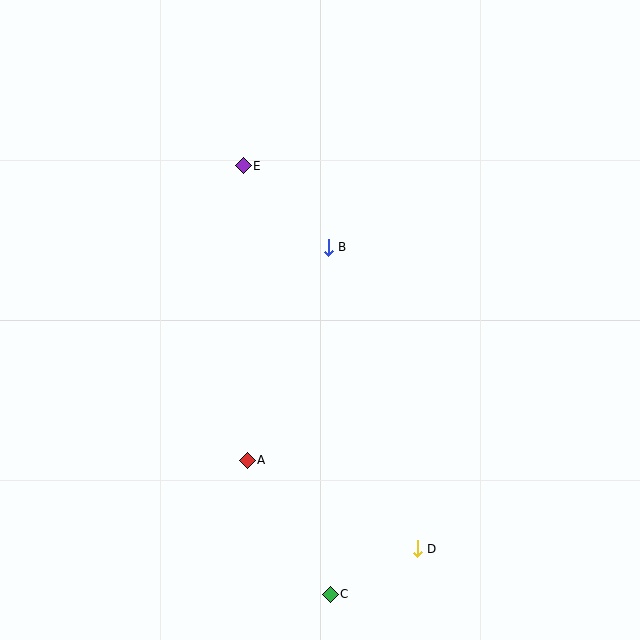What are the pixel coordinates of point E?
Point E is at (243, 166).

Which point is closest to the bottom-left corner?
Point A is closest to the bottom-left corner.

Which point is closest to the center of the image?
Point B at (328, 247) is closest to the center.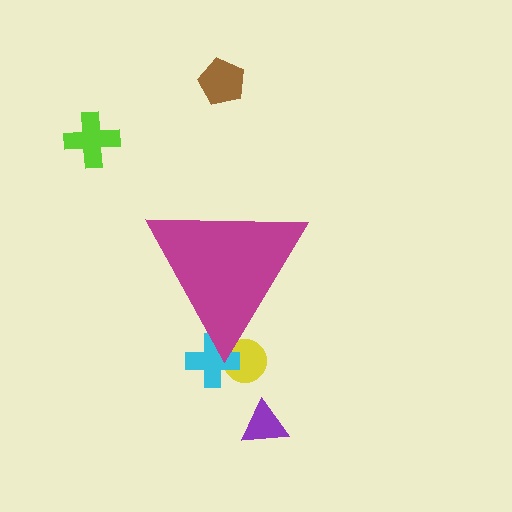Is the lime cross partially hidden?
No, the lime cross is fully visible.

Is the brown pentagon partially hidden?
No, the brown pentagon is fully visible.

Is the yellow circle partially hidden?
Yes, the yellow circle is partially hidden behind the magenta triangle.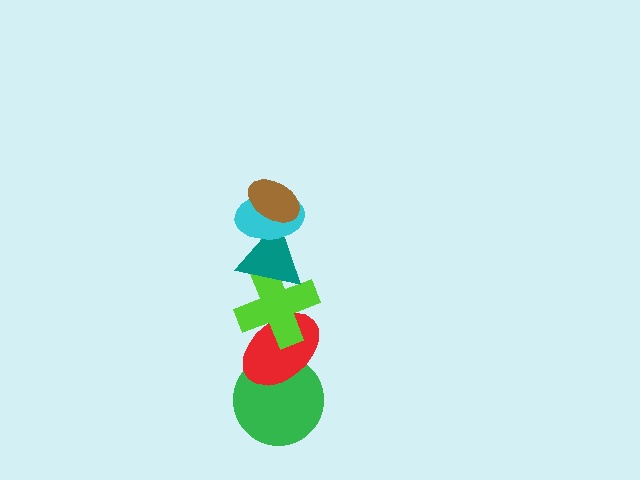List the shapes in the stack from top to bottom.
From top to bottom: the brown ellipse, the cyan ellipse, the teal triangle, the lime cross, the red ellipse, the green circle.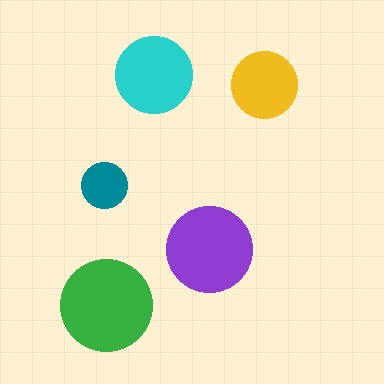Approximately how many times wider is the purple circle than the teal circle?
About 2 times wider.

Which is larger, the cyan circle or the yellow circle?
The cyan one.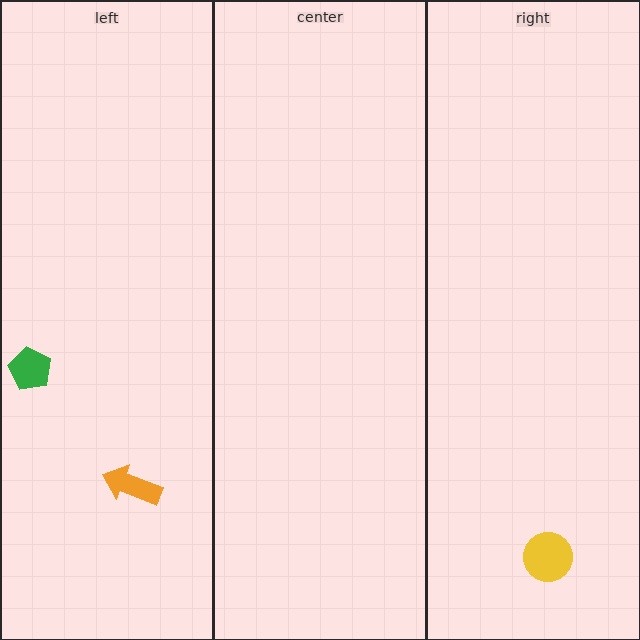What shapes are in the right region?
The yellow circle.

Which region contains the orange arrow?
The left region.